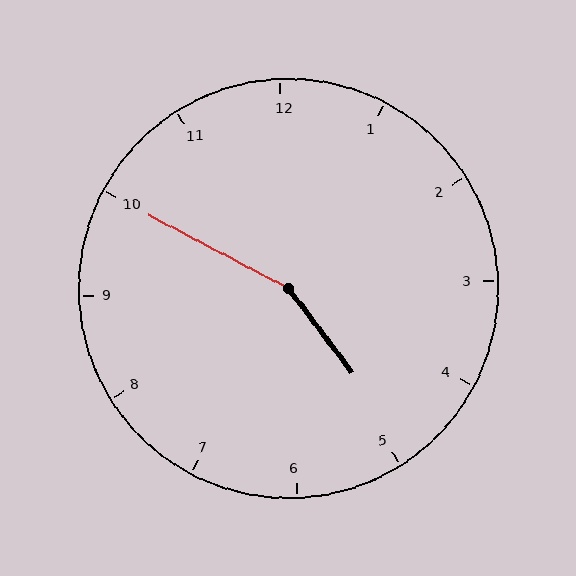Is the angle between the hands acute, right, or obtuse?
It is obtuse.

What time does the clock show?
4:50.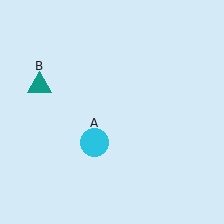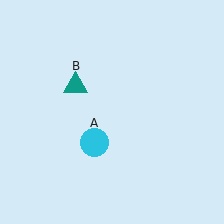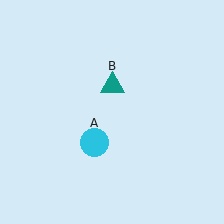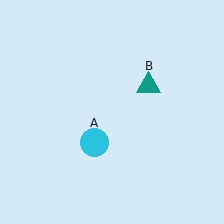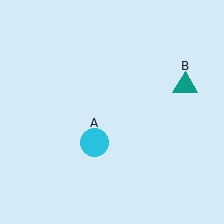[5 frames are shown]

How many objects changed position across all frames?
1 object changed position: teal triangle (object B).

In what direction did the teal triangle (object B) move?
The teal triangle (object B) moved right.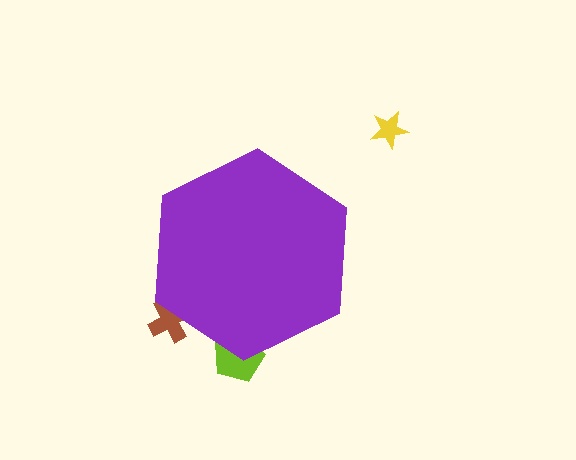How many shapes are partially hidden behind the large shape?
2 shapes are partially hidden.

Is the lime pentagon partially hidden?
Yes, the lime pentagon is partially hidden behind the purple hexagon.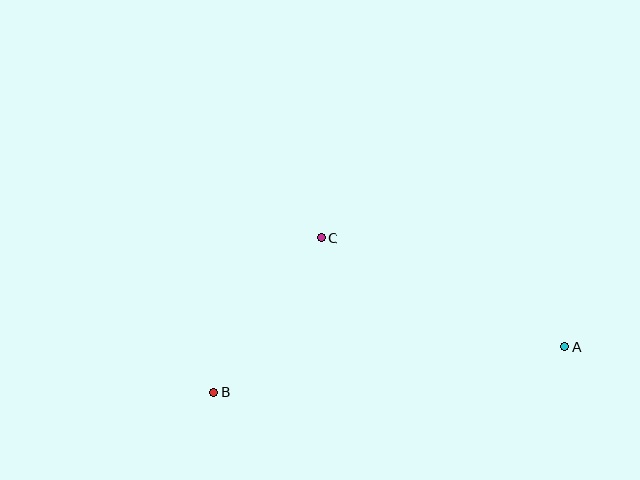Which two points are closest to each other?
Points B and C are closest to each other.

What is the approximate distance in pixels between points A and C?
The distance between A and C is approximately 266 pixels.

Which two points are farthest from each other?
Points A and B are farthest from each other.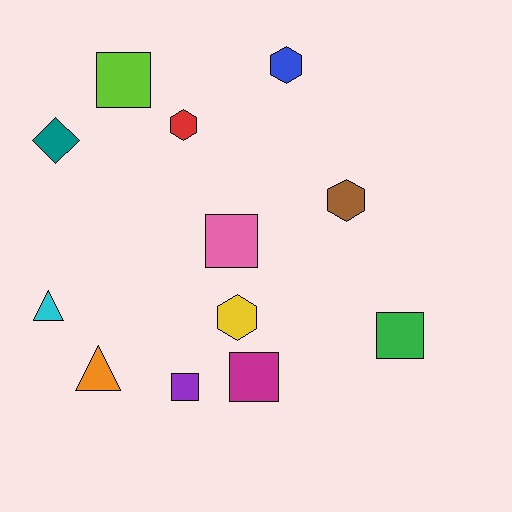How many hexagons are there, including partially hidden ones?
There are 4 hexagons.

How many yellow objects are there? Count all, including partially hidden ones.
There is 1 yellow object.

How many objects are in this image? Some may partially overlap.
There are 12 objects.